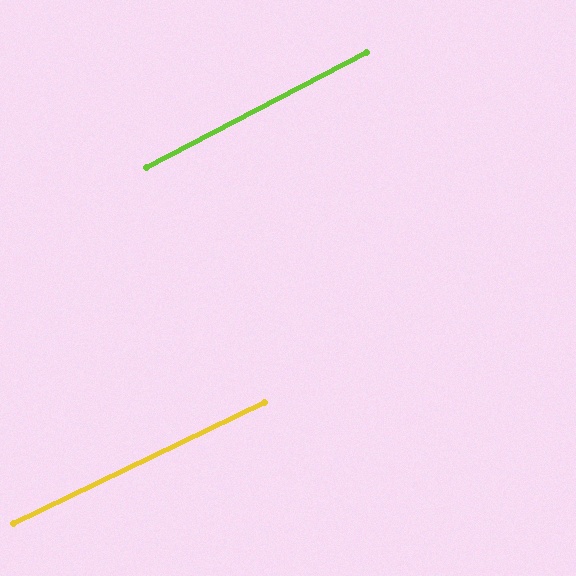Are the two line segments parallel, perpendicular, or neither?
Parallel — their directions differ by only 1.7°.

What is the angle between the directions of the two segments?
Approximately 2 degrees.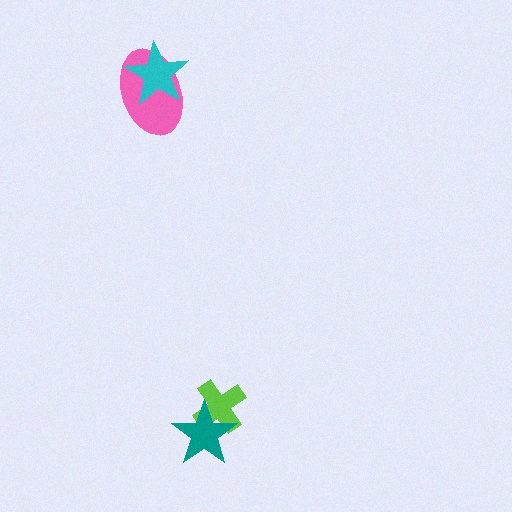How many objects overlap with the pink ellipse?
1 object overlaps with the pink ellipse.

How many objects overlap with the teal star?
1 object overlaps with the teal star.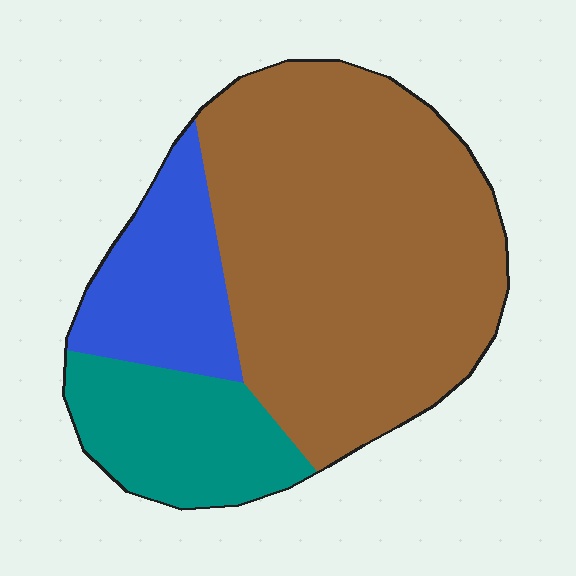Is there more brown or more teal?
Brown.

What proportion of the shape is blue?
Blue takes up about one sixth (1/6) of the shape.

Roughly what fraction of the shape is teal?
Teal covers about 20% of the shape.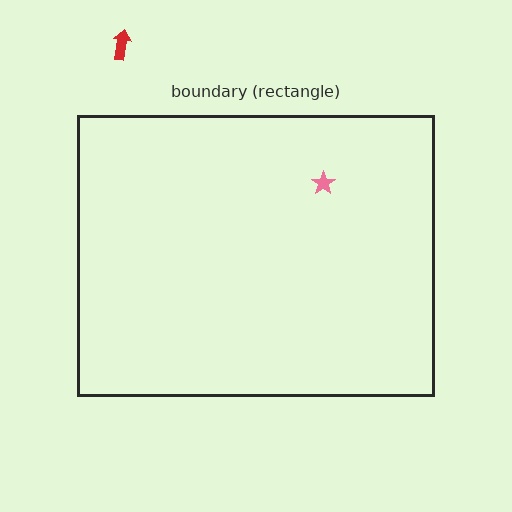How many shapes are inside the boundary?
1 inside, 1 outside.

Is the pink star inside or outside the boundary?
Inside.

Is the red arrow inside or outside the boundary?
Outside.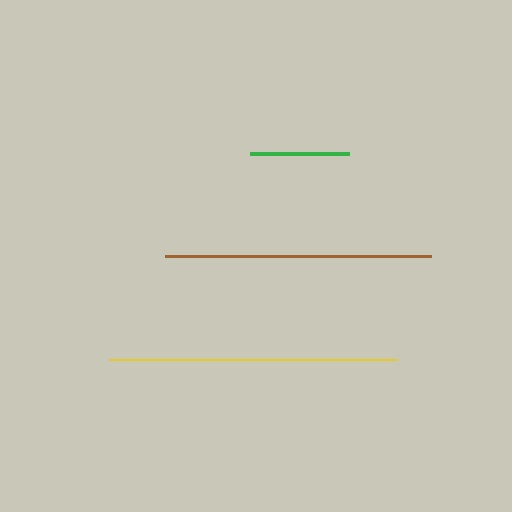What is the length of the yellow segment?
The yellow segment is approximately 289 pixels long.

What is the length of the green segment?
The green segment is approximately 98 pixels long.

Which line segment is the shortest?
The green line is the shortest at approximately 98 pixels.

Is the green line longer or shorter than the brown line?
The brown line is longer than the green line.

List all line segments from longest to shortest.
From longest to shortest: yellow, brown, green.